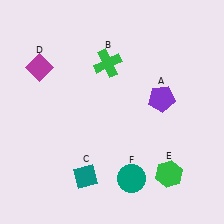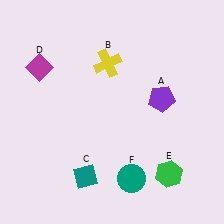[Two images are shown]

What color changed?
The cross (B) changed from green in Image 1 to yellow in Image 2.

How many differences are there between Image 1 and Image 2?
There is 1 difference between the two images.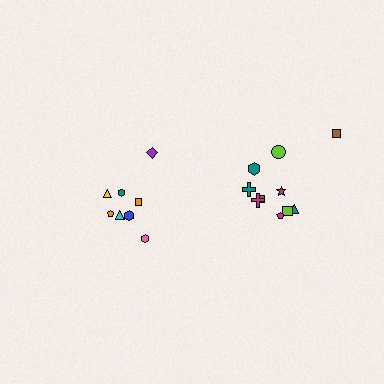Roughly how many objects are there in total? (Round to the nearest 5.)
Roughly 20 objects in total.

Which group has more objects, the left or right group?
The right group.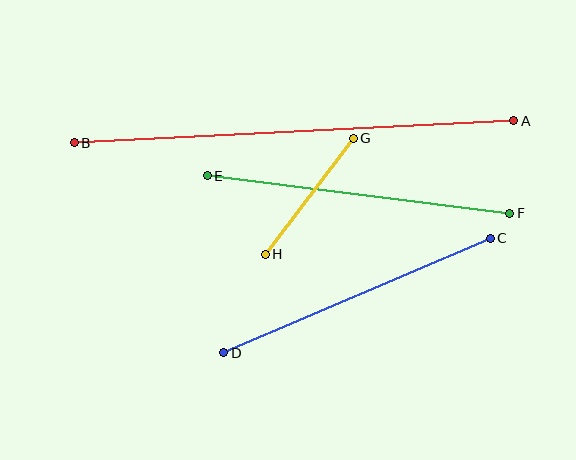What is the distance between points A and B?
The distance is approximately 440 pixels.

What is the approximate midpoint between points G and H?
The midpoint is at approximately (309, 196) pixels.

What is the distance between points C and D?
The distance is approximately 290 pixels.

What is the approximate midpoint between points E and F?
The midpoint is at approximately (359, 194) pixels.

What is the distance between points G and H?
The distance is approximately 146 pixels.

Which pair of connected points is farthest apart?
Points A and B are farthest apart.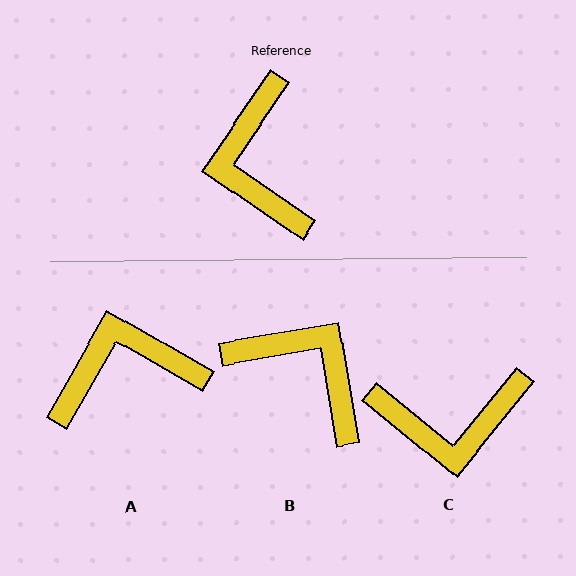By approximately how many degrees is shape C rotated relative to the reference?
Approximately 85 degrees counter-clockwise.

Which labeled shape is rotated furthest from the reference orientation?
B, about 136 degrees away.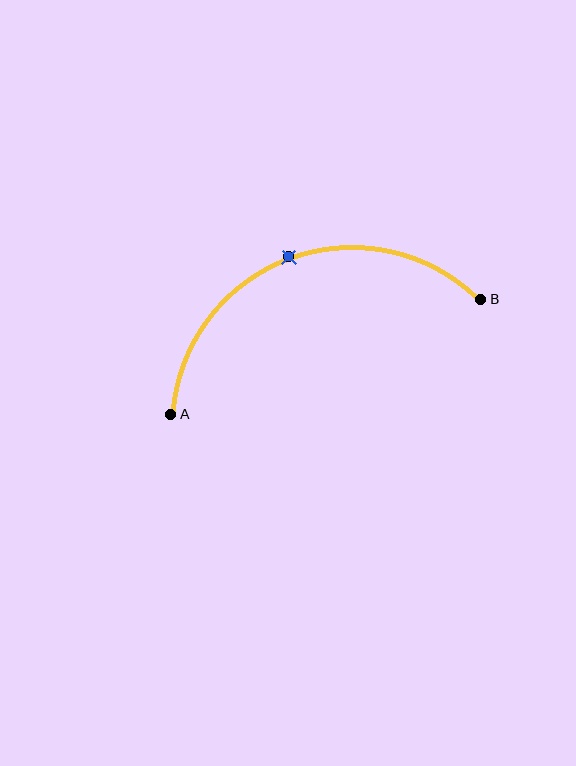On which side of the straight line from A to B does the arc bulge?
The arc bulges above the straight line connecting A and B.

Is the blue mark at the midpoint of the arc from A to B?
Yes. The blue mark lies on the arc at equal arc-length from both A and B — it is the arc midpoint.